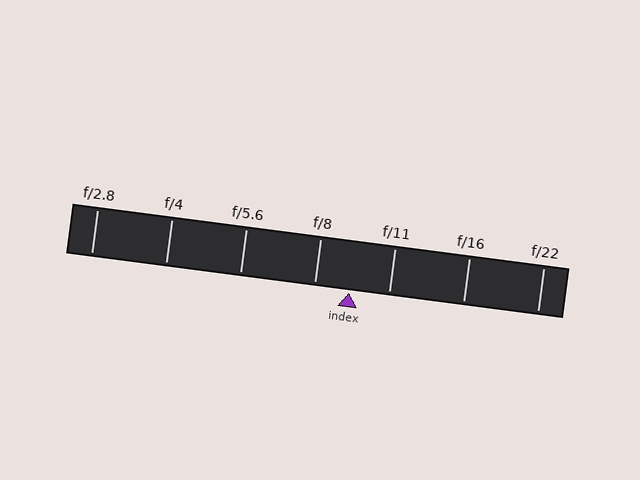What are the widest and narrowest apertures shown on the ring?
The widest aperture shown is f/2.8 and the narrowest is f/22.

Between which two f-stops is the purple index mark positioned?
The index mark is between f/8 and f/11.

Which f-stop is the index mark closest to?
The index mark is closest to f/8.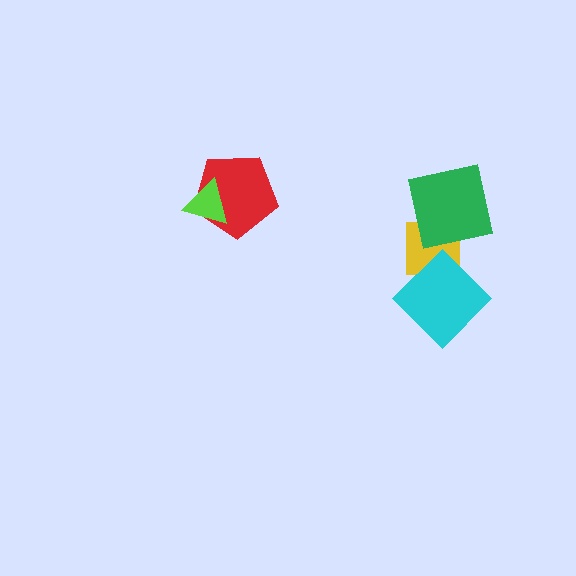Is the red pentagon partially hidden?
Yes, it is partially covered by another shape.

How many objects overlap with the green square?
1 object overlaps with the green square.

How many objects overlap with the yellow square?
2 objects overlap with the yellow square.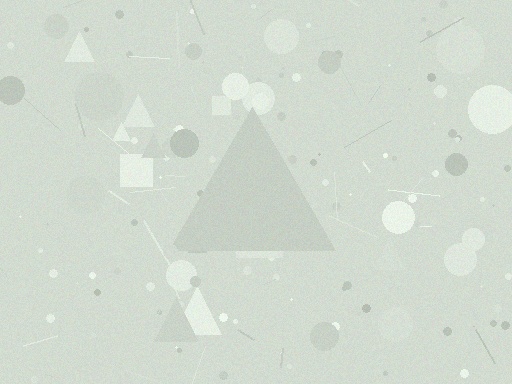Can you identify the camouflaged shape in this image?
The camouflaged shape is a triangle.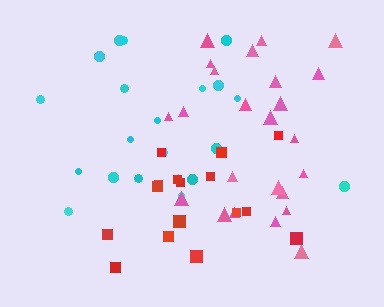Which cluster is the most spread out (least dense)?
Cyan.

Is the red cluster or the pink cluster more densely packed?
Red.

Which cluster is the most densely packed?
Red.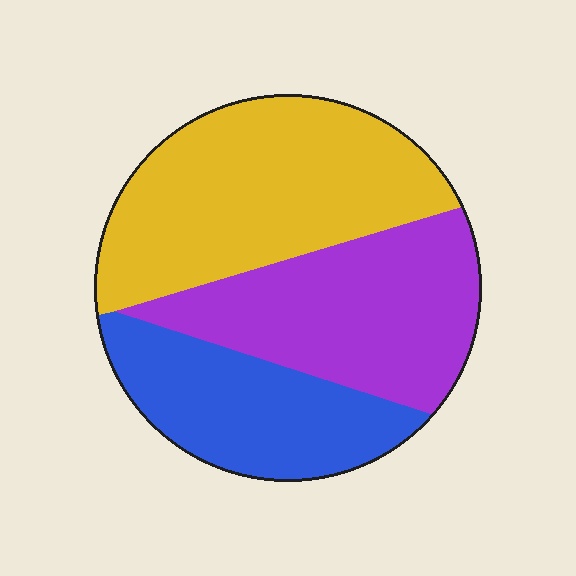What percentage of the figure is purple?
Purple takes up about one third (1/3) of the figure.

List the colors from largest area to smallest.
From largest to smallest: yellow, purple, blue.